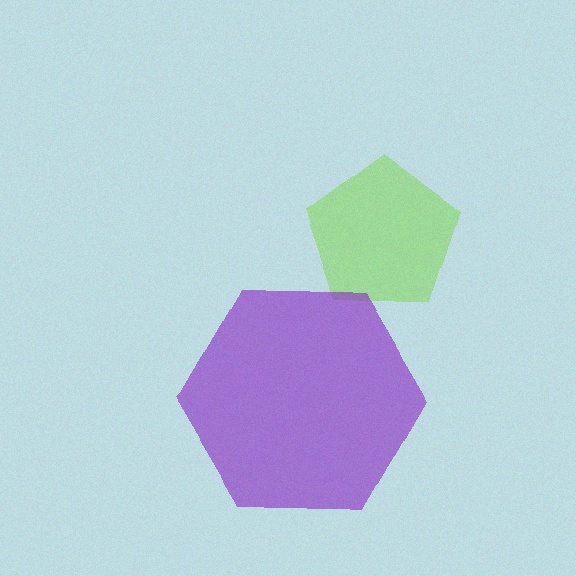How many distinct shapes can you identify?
There are 2 distinct shapes: a lime pentagon, a purple hexagon.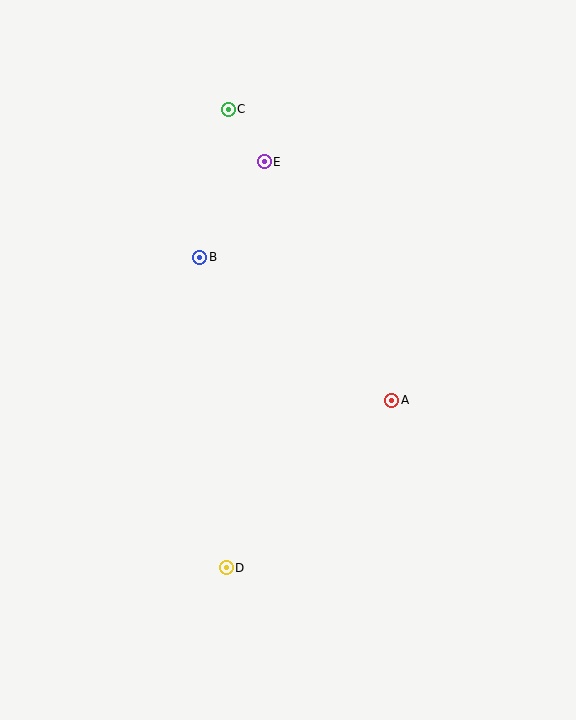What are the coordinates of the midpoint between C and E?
The midpoint between C and E is at (246, 136).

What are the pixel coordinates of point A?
Point A is at (392, 400).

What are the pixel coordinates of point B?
Point B is at (200, 257).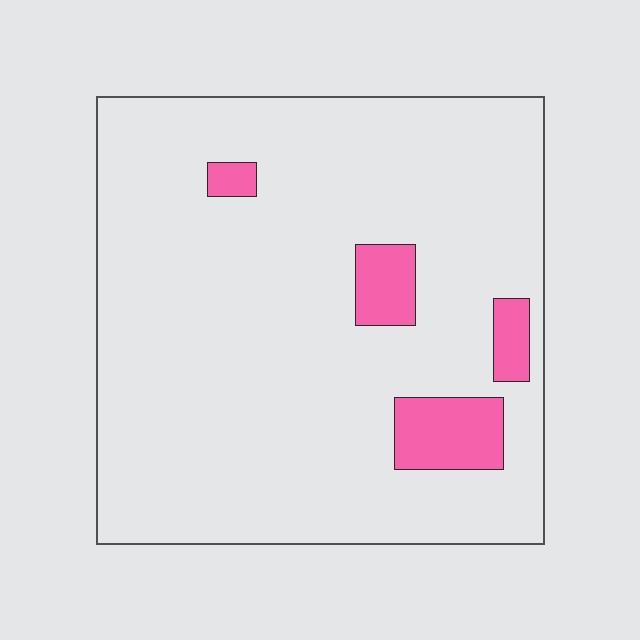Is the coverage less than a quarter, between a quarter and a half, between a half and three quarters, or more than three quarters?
Less than a quarter.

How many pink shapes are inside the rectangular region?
4.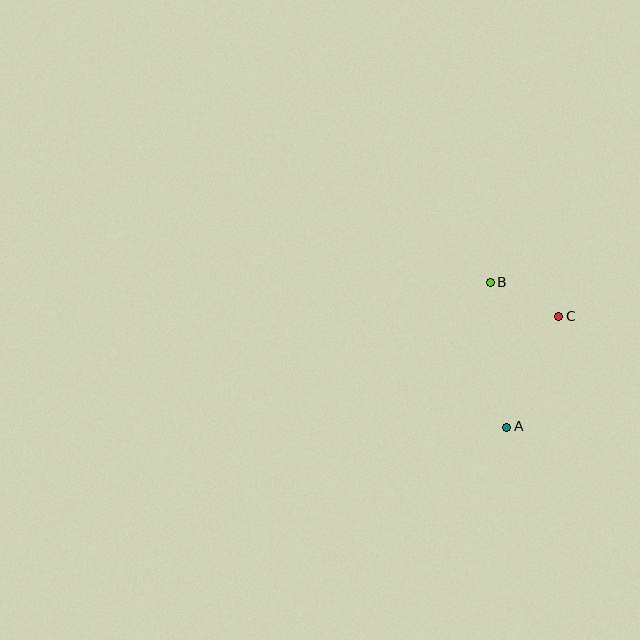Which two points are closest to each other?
Points B and C are closest to each other.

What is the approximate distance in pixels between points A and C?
The distance between A and C is approximately 122 pixels.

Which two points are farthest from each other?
Points A and B are farthest from each other.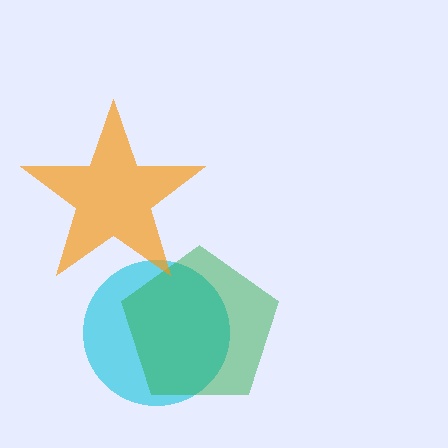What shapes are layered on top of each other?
The layered shapes are: a cyan circle, a green pentagon, an orange star.